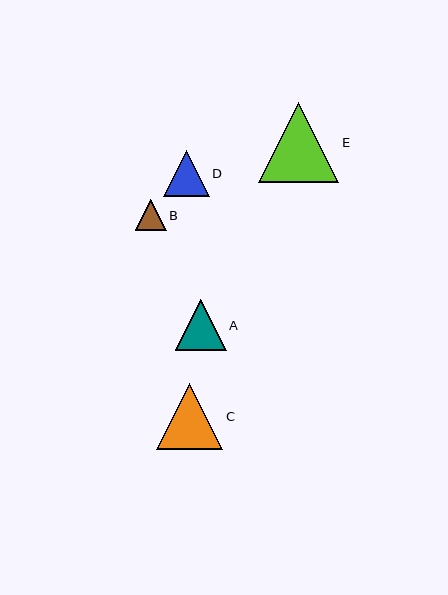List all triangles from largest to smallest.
From largest to smallest: E, C, A, D, B.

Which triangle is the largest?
Triangle E is the largest with a size of approximately 80 pixels.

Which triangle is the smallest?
Triangle B is the smallest with a size of approximately 31 pixels.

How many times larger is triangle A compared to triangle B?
Triangle A is approximately 1.7 times the size of triangle B.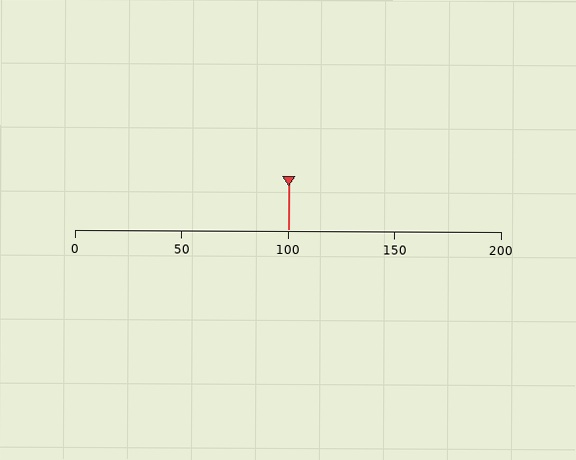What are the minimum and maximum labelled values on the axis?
The axis runs from 0 to 200.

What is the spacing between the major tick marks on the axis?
The major ticks are spaced 50 apart.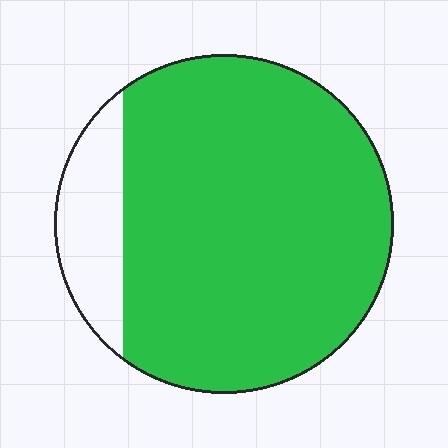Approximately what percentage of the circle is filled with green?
Approximately 85%.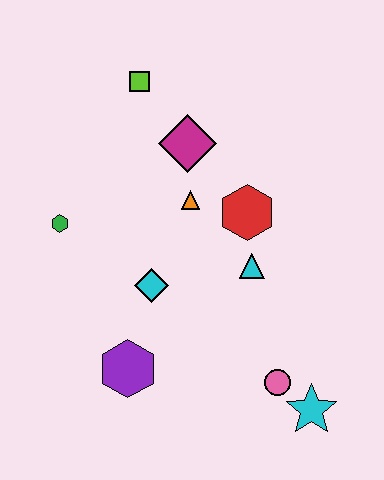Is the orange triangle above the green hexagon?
Yes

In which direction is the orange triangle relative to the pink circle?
The orange triangle is above the pink circle.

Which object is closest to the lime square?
The magenta diamond is closest to the lime square.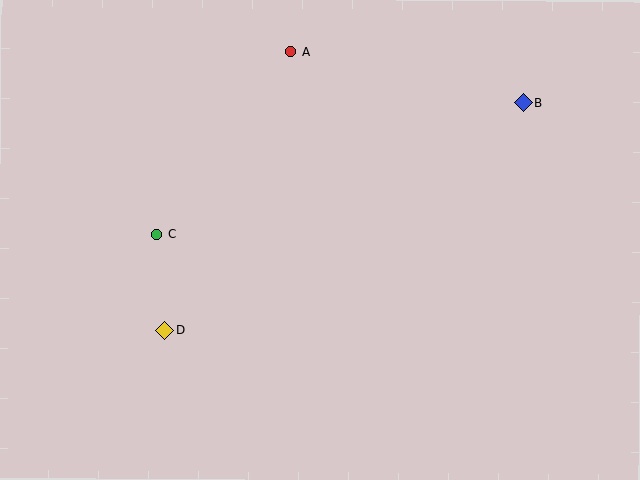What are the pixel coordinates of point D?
Point D is at (165, 330).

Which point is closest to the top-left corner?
Point C is closest to the top-left corner.